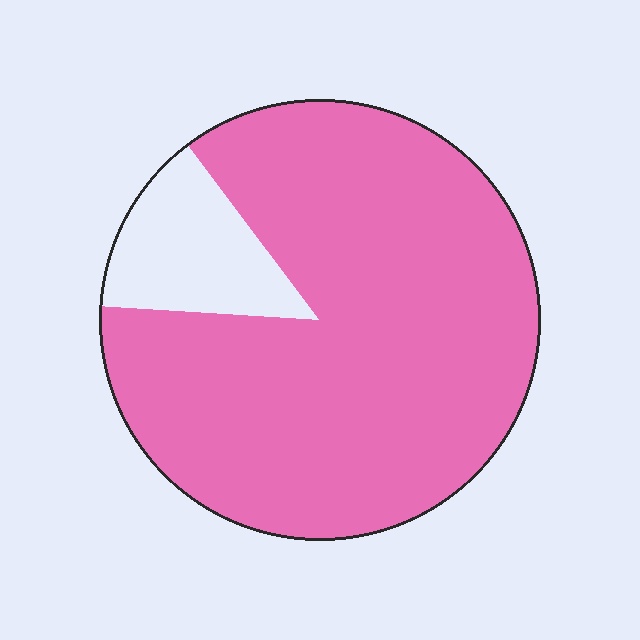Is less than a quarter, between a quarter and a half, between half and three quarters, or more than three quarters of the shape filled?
More than three quarters.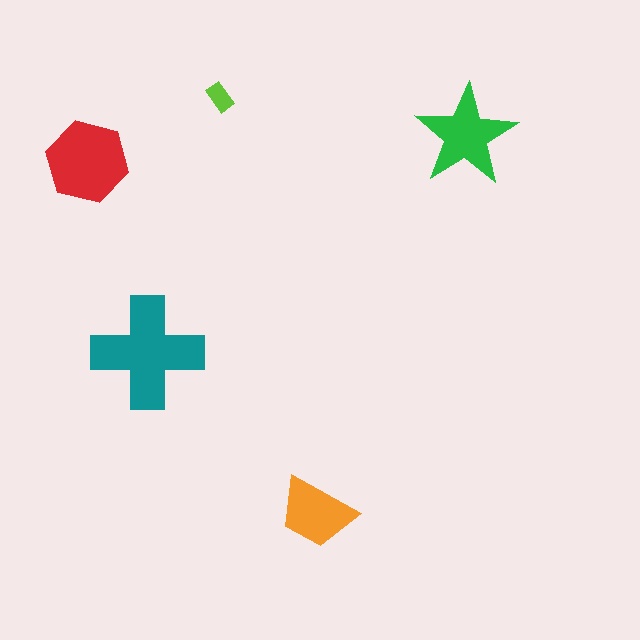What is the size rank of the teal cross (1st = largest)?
1st.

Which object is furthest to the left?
The red hexagon is leftmost.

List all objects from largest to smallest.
The teal cross, the red hexagon, the green star, the orange trapezoid, the lime rectangle.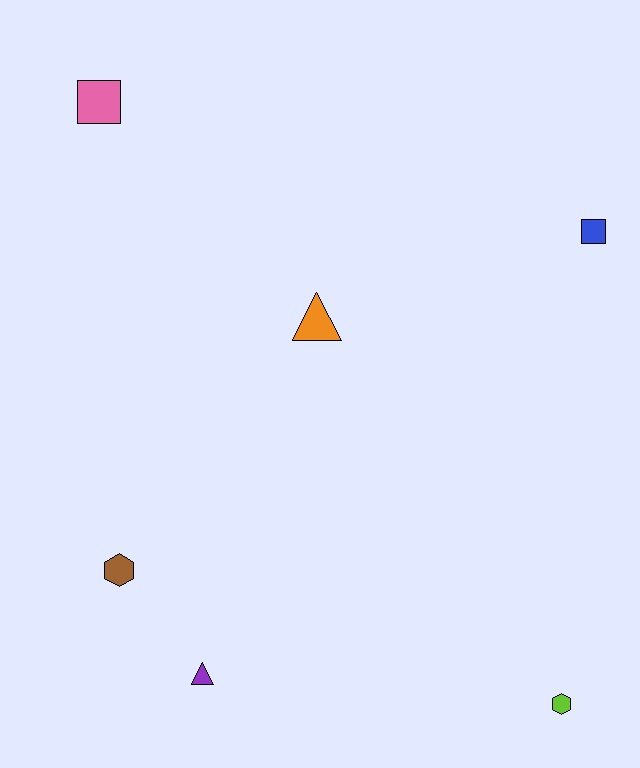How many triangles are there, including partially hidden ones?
There are 2 triangles.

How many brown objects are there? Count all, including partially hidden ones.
There is 1 brown object.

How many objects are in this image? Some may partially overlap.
There are 6 objects.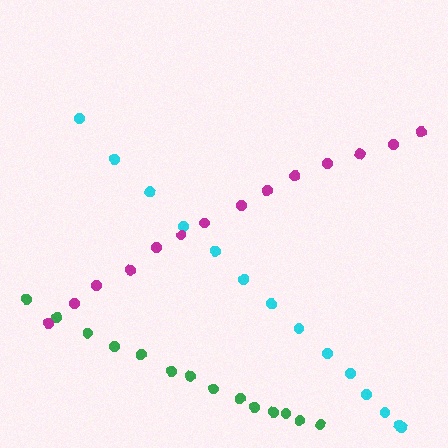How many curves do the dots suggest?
There are 3 distinct paths.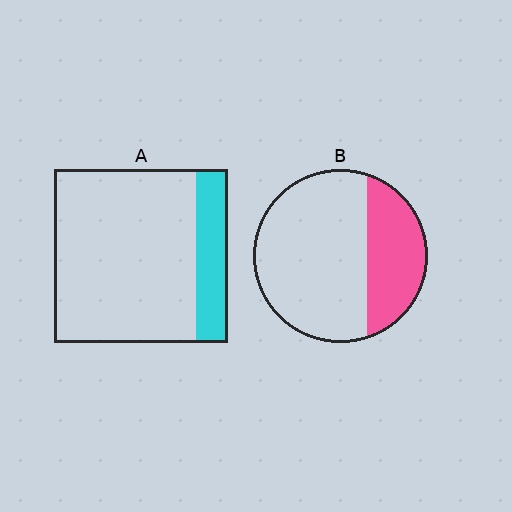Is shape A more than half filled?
No.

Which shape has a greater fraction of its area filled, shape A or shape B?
Shape B.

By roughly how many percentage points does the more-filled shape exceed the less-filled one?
By roughly 15 percentage points (B over A).